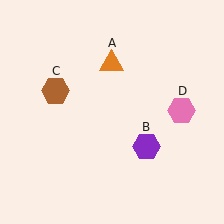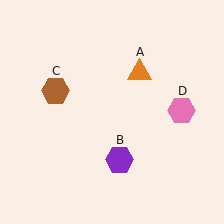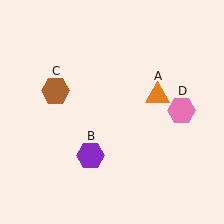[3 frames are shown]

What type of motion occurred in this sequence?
The orange triangle (object A), purple hexagon (object B) rotated clockwise around the center of the scene.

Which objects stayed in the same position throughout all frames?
Brown hexagon (object C) and pink hexagon (object D) remained stationary.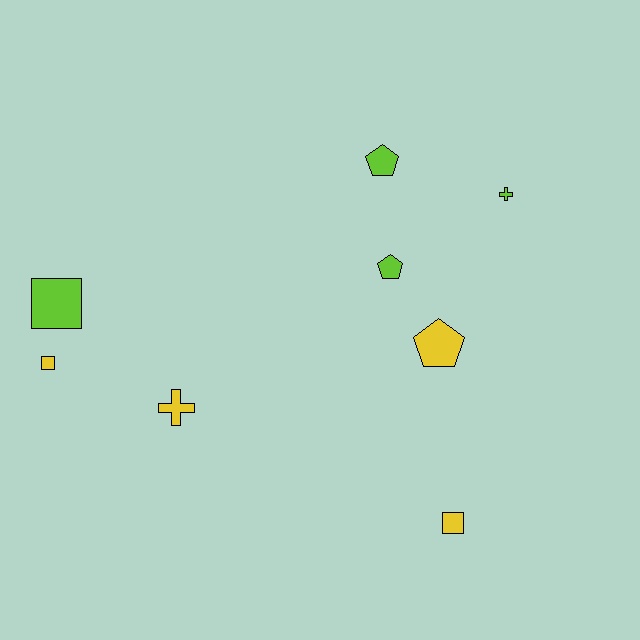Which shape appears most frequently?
Pentagon, with 3 objects.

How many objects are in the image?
There are 8 objects.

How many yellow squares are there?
There are 2 yellow squares.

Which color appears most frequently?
Lime, with 4 objects.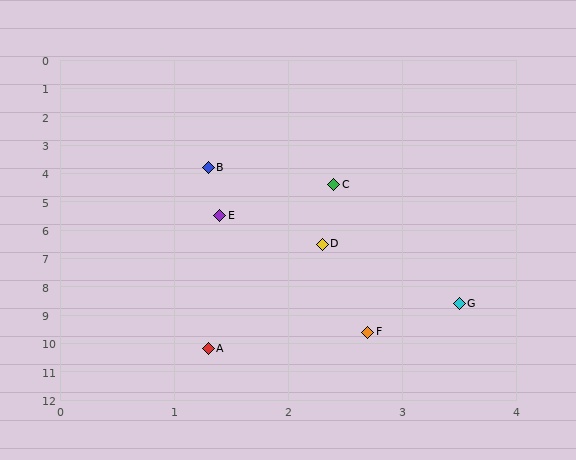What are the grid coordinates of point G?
Point G is at approximately (3.5, 8.6).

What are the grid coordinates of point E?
Point E is at approximately (1.4, 5.5).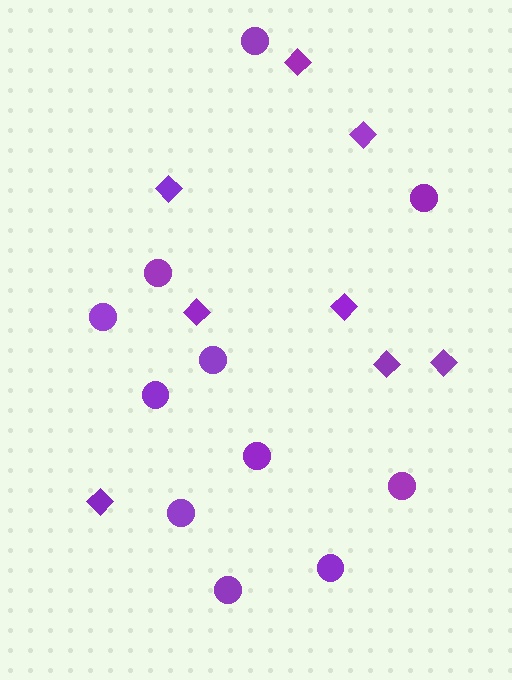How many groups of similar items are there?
There are 2 groups: one group of diamonds (8) and one group of circles (11).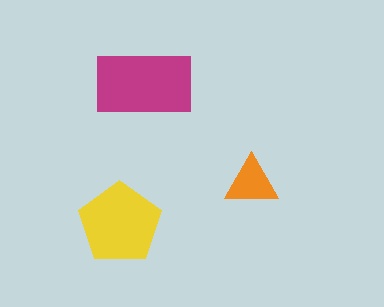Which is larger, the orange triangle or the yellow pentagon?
The yellow pentagon.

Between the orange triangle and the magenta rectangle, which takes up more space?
The magenta rectangle.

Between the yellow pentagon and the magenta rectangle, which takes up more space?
The magenta rectangle.